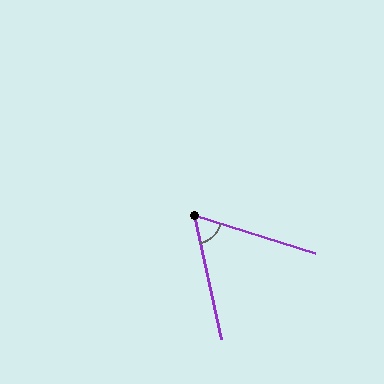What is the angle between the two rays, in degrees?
Approximately 60 degrees.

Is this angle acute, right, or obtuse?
It is acute.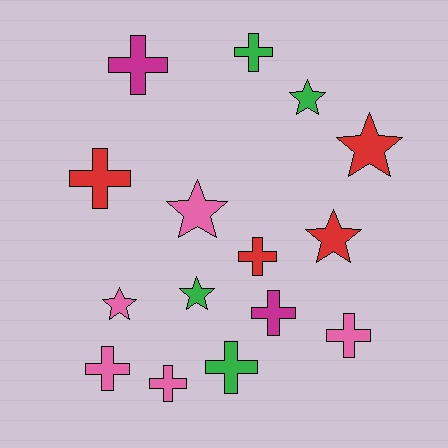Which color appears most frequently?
Pink, with 5 objects.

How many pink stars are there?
There are 2 pink stars.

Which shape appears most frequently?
Cross, with 9 objects.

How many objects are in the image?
There are 15 objects.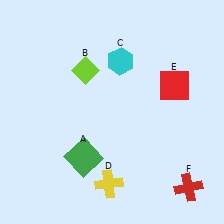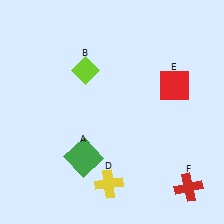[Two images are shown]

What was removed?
The cyan hexagon (C) was removed in Image 2.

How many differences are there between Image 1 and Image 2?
There is 1 difference between the two images.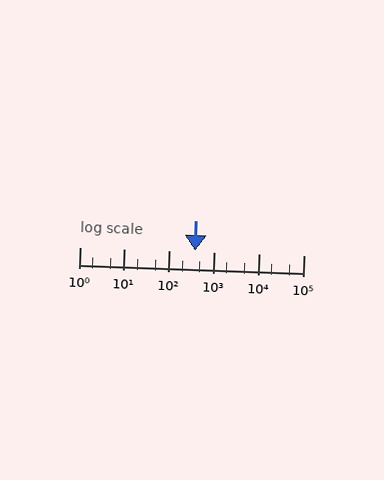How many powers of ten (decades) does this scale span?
The scale spans 5 decades, from 1 to 100000.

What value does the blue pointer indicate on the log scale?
The pointer indicates approximately 370.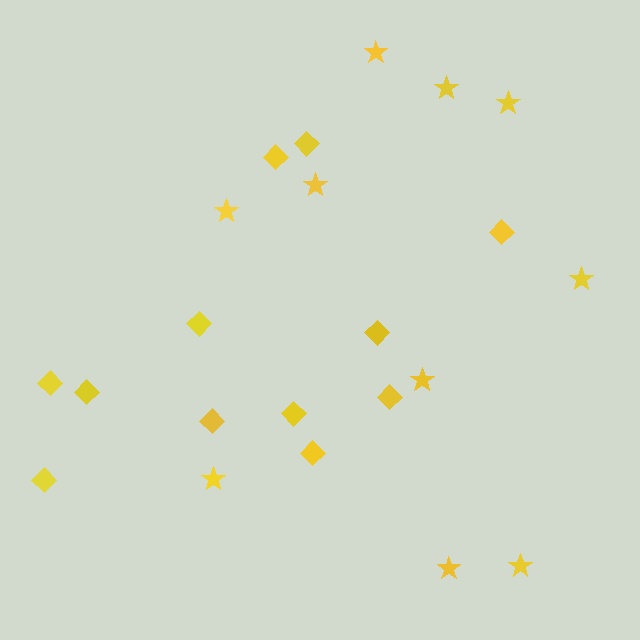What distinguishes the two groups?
There are 2 groups: one group of stars (10) and one group of diamonds (12).